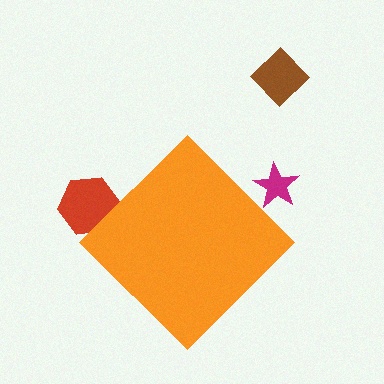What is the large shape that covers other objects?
An orange diamond.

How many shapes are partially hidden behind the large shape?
2 shapes are partially hidden.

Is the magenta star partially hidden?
Yes, the magenta star is partially hidden behind the orange diamond.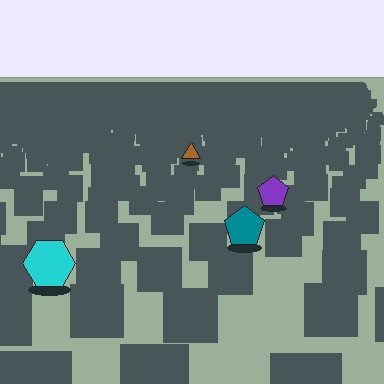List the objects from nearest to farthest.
From nearest to farthest: the cyan hexagon, the teal pentagon, the purple pentagon, the brown triangle.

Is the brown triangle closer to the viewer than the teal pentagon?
No. The teal pentagon is closer — you can tell from the texture gradient: the ground texture is coarser near it.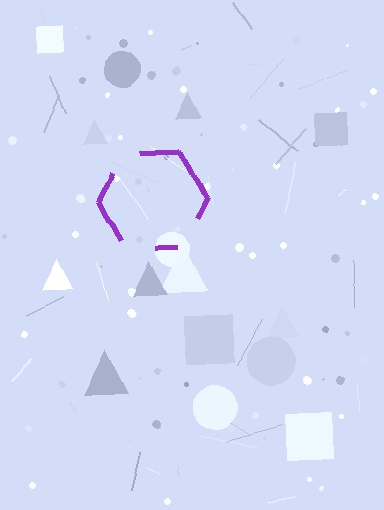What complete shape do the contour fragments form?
The contour fragments form a hexagon.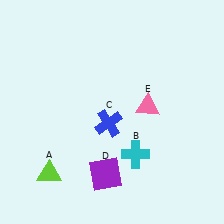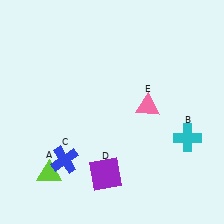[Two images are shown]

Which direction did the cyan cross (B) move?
The cyan cross (B) moved right.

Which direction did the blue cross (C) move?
The blue cross (C) moved left.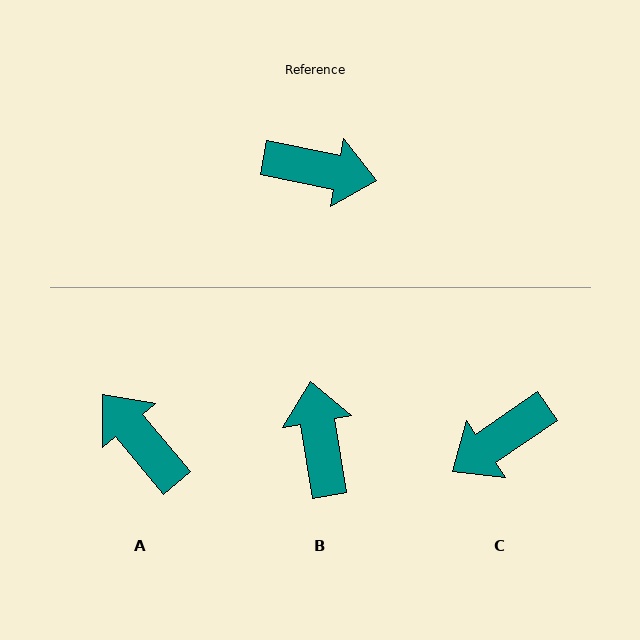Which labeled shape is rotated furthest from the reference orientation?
A, about 142 degrees away.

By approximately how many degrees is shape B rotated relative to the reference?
Approximately 111 degrees counter-clockwise.